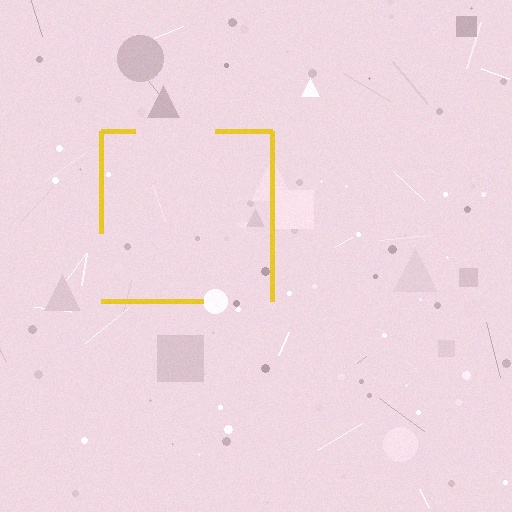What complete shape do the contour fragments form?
The contour fragments form a square.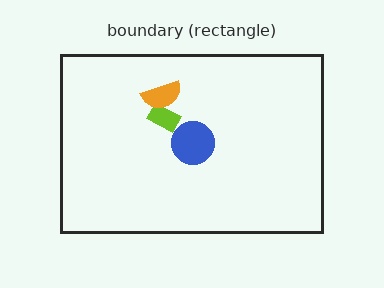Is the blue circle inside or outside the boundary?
Inside.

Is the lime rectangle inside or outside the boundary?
Inside.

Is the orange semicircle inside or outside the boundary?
Inside.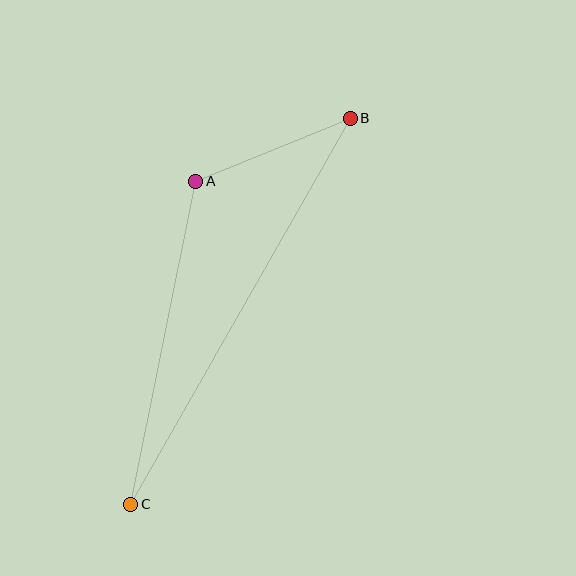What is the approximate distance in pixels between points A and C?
The distance between A and C is approximately 329 pixels.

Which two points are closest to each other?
Points A and B are closest to each other.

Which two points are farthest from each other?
Points B and C are farthest from each other.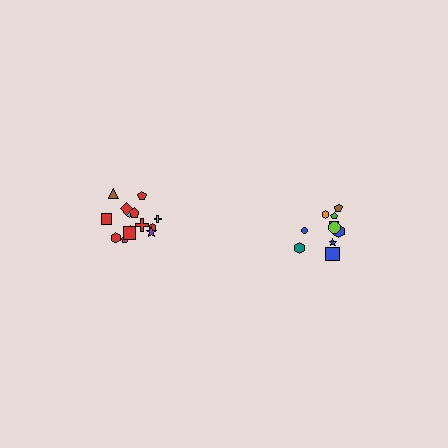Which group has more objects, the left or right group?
The left group.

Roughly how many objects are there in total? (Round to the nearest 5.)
Roughly 25 objects in total.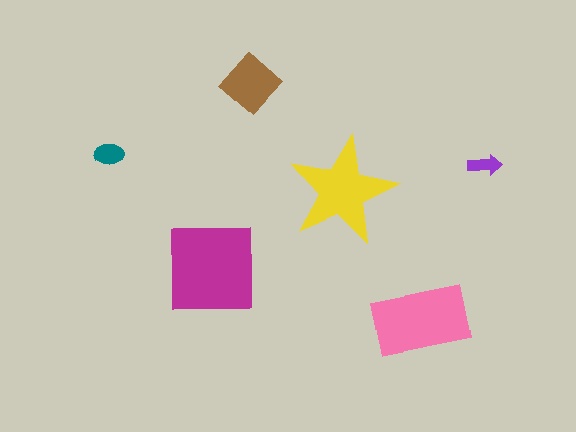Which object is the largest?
The magenta square.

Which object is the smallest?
The purple arrow.